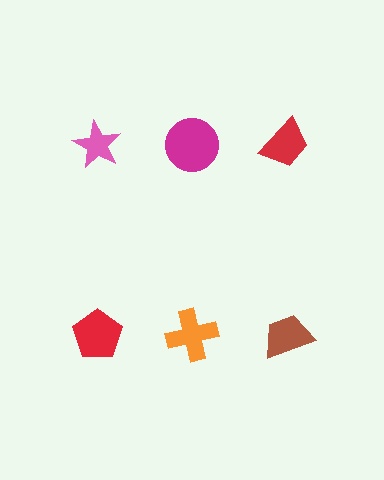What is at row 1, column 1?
A pink star.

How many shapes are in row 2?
3 shapes.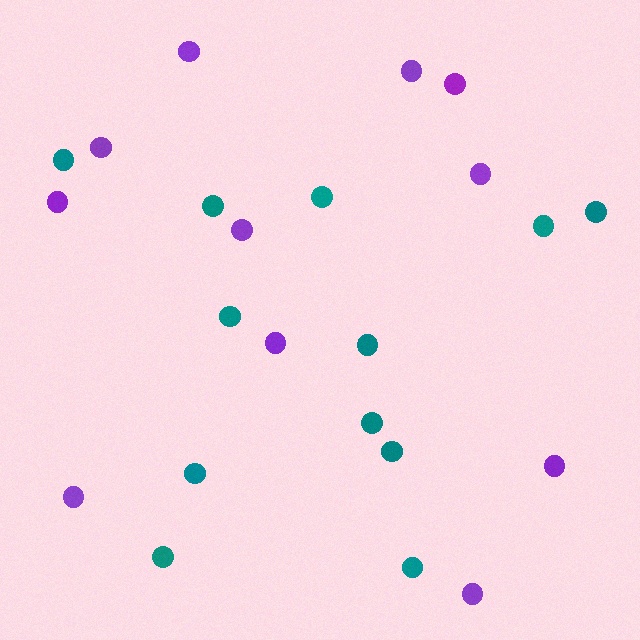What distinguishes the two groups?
There are 2 groups: one group of teal circles (12) and one group of purple circles (11).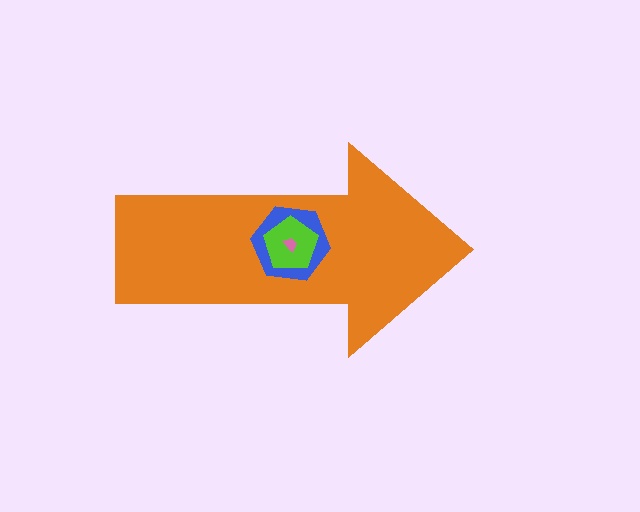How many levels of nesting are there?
4.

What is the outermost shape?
The orange arrow.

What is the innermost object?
The pink trapezoid.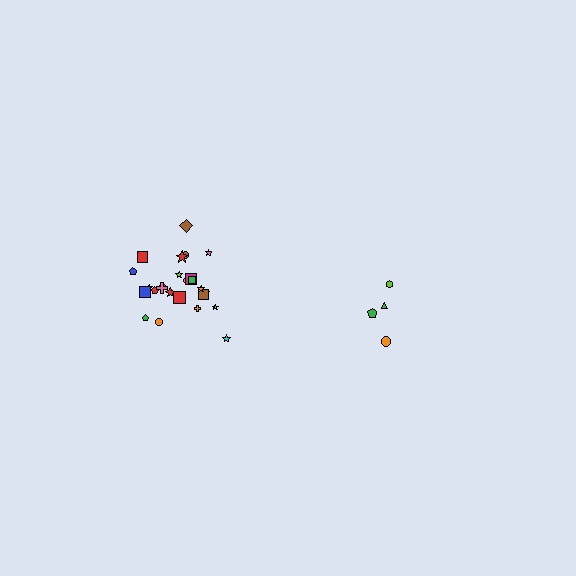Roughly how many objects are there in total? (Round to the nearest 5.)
Roughly 30 objects in total.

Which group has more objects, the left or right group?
The left group.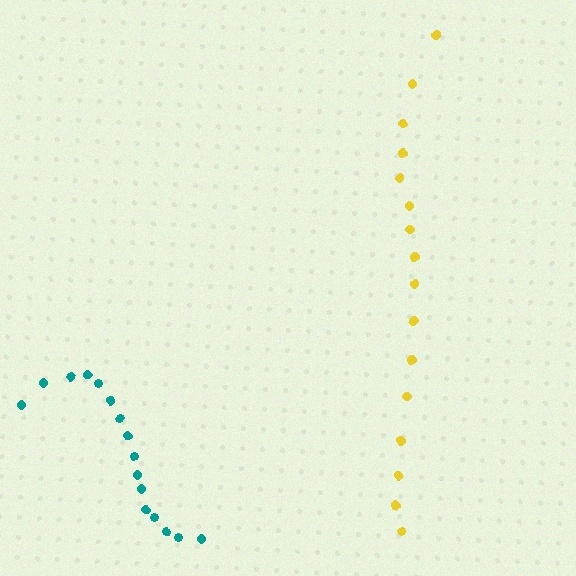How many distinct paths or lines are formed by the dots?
There are 2 distinct paths.